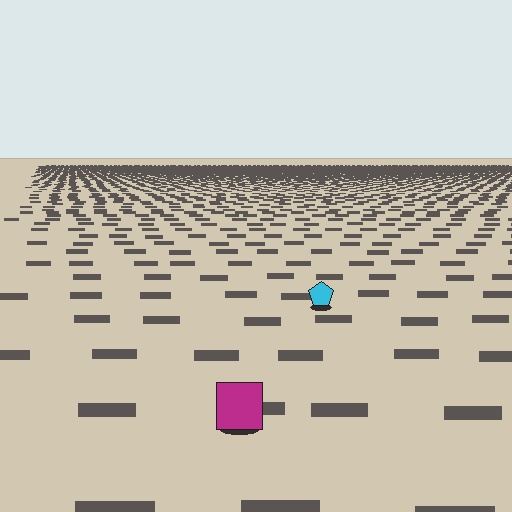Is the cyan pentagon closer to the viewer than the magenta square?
No. The magenta square is closer — you can tell from the texture gradient: the ground texture is coarser near it.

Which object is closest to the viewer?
The magenta square is closest. The texture marks near it are larger and more spread out.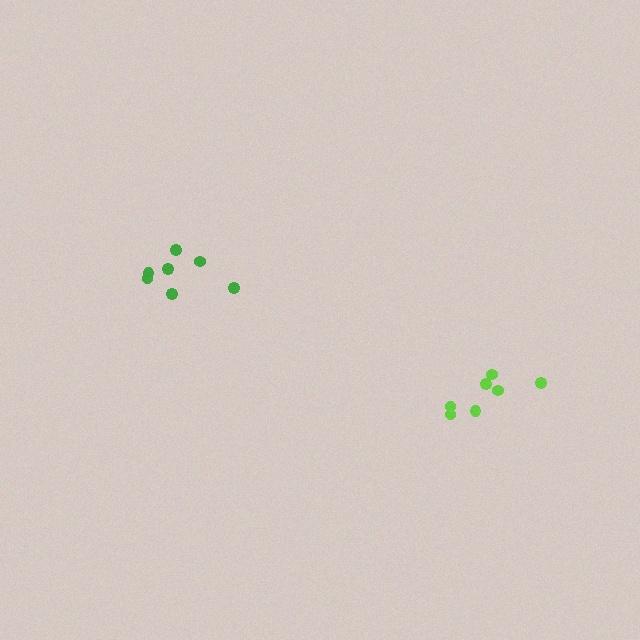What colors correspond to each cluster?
The clusters are colored: green, lime.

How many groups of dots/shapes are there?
There are 2 groups.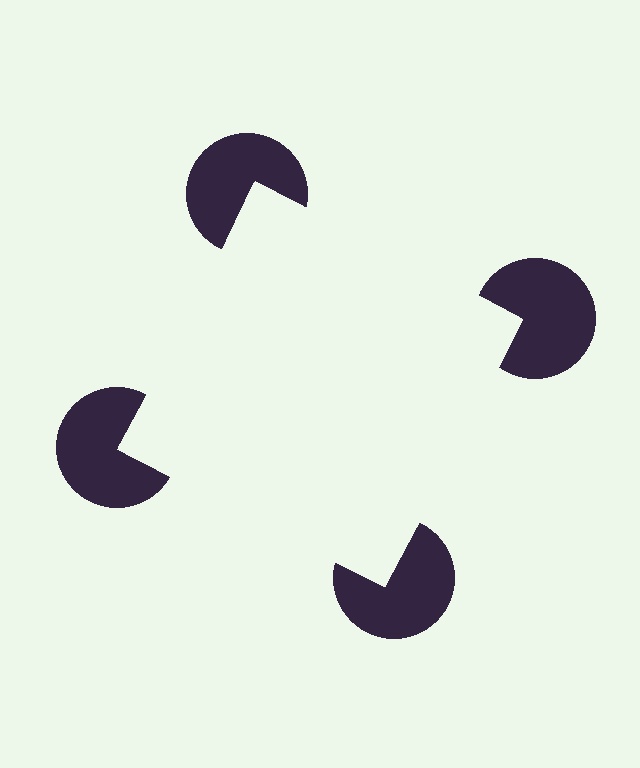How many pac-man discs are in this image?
There are 4 — one at each vertex of the illusory square.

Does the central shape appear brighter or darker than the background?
It typically appears slightly brighter than the background, even though no actual brightness change is drawn.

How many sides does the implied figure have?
4 sides.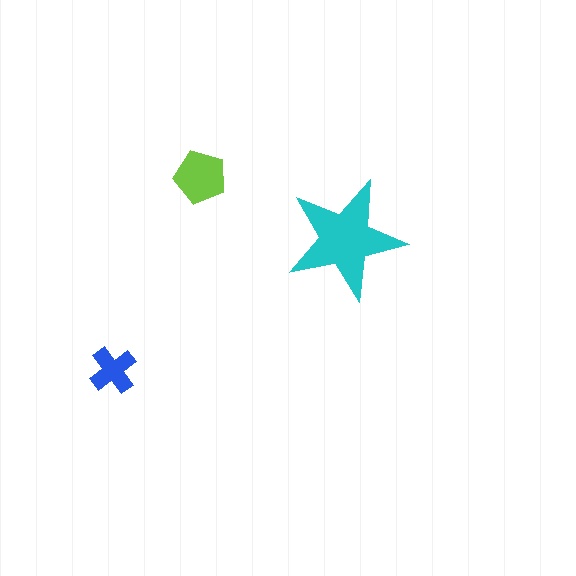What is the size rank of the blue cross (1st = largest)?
3rd.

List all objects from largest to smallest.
The cyan star, the lime pentagon, the blue cross.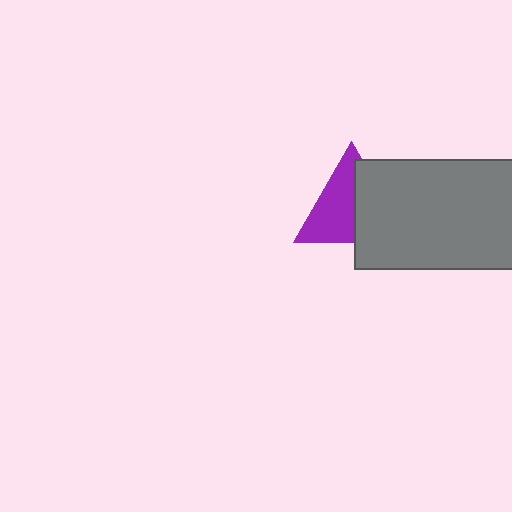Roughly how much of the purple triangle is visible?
About half of it is visible (roughly 54%).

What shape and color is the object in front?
The object in front is a gray rectangle.